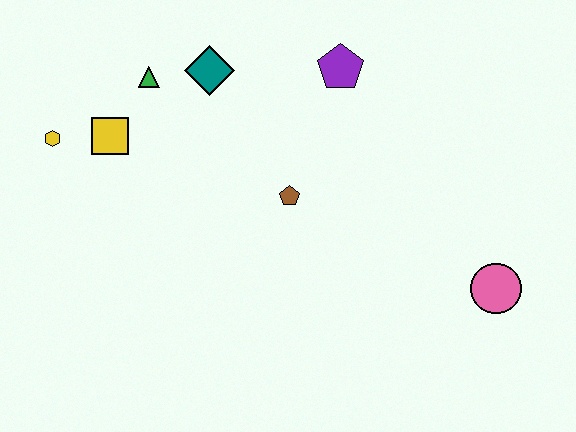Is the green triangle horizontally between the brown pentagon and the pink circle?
No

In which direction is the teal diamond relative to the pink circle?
The teal diamond is to the left of the pink circle.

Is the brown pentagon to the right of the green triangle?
Yes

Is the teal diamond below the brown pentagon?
No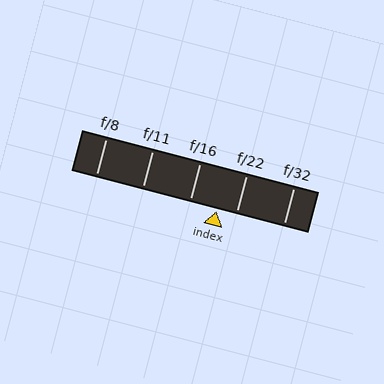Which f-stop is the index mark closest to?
The index mark is closest to f/22.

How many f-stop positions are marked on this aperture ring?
There are 5 f-stop positions marked.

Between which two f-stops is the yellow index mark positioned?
The index mark is between f/16 and f/22.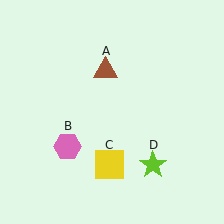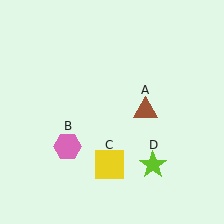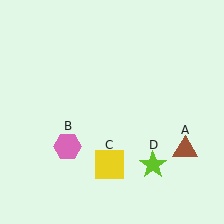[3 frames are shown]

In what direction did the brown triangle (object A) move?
The brown triangle (object A) moved down and to the right.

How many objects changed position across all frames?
1 object changed position: brown triangle (object A).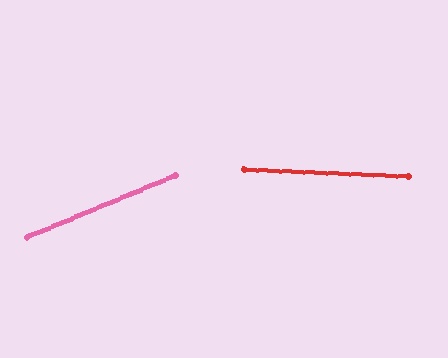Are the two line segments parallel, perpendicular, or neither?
Neither parallel nor perpendicular — they differ by about 25°.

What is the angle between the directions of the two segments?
Approximately 25 degrees.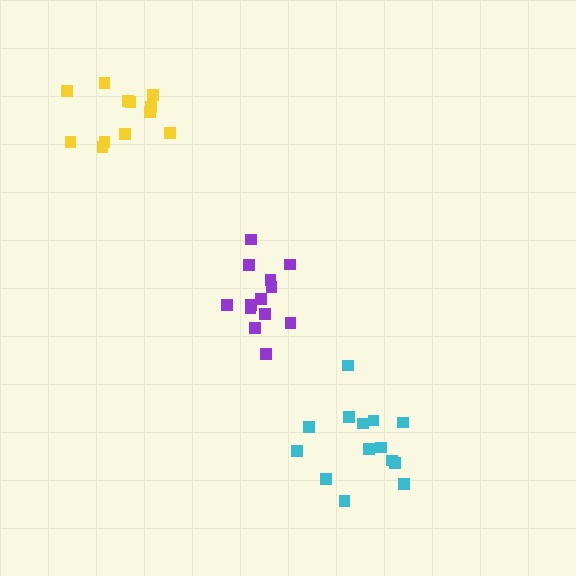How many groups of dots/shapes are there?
There are 3 groups.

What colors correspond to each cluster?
The clusters are colored: yellow, purple, cyan.